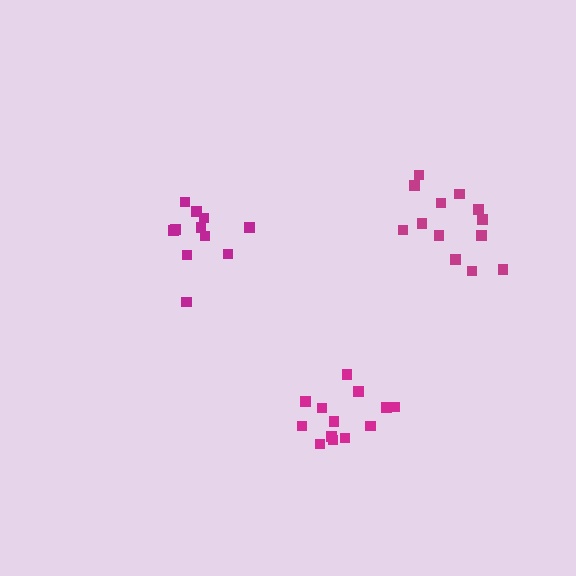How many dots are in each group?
Group 1: 13 dots, Group 2: 13 dots, Group 3: 11 dots (37 total).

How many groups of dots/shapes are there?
There are 3 groups.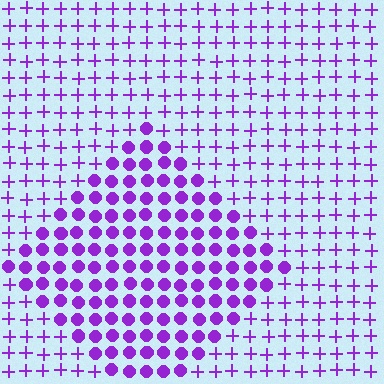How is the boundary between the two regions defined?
The boundary is defined by a change in element shape: circles inside vs. plus signs outside. All elements share the same color and spacing.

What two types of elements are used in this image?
The image uses circles inside the diamond region and plus signs outside it.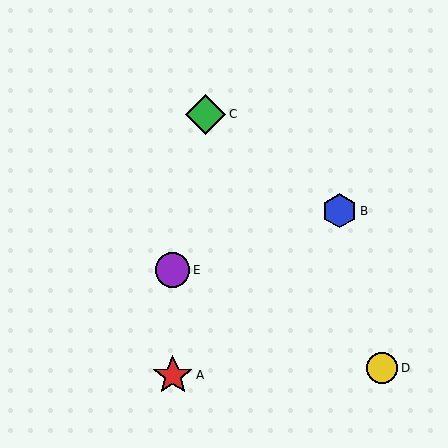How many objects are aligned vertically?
2 objects (A, E) are aligned vertically.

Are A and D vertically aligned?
No, A is at x≈173 and D is at x≈382.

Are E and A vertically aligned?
Yes, both are at x≈173.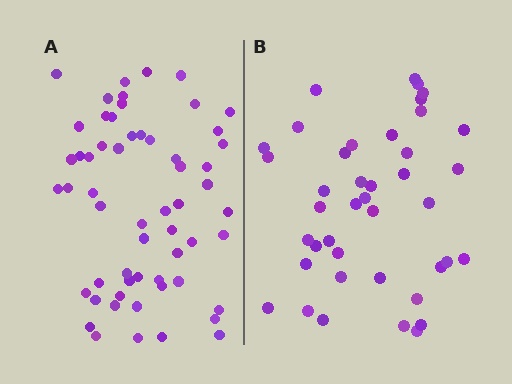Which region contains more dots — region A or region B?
Region A (the left region) has more dots.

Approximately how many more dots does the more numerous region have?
Region A has approximately 15 more dots than region B.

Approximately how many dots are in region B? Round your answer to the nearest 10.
About 40 dots. (The exact count is 41, which rounds to 40.)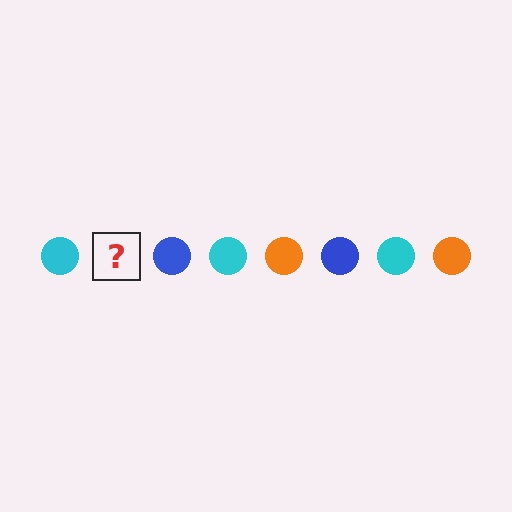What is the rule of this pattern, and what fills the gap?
The rule is that the pattern cycles through cyan, orange, blue circles. The gap should be filled with an orange circle.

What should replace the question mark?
The question mark should be replaced with an orange circle.